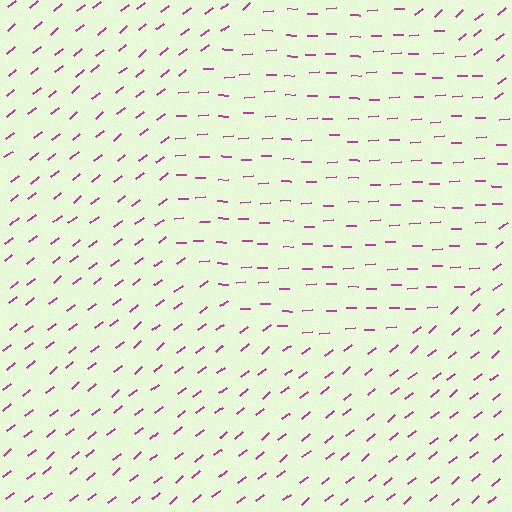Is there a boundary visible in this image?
Yes, there is a texture boundary formed by a change in line orientation.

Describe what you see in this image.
The image is filled with small magenta line segments. A circle region in the image has lines oriented differently from the surrounding lines, creating a visible texture boundary.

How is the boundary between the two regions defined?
The boundary is defined purely by a change in line orientation (approximately 36 degrees difference). All lines are the same color and thickness.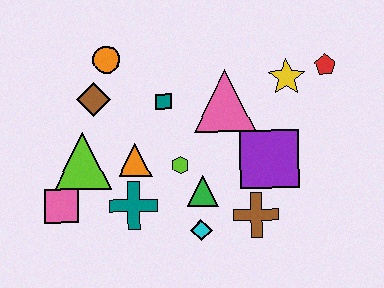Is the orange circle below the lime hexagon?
No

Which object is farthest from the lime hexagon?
The red pentagon is farthest from the lime hexagon.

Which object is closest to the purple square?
The brown cross is closest to the purple square.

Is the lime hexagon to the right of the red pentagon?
No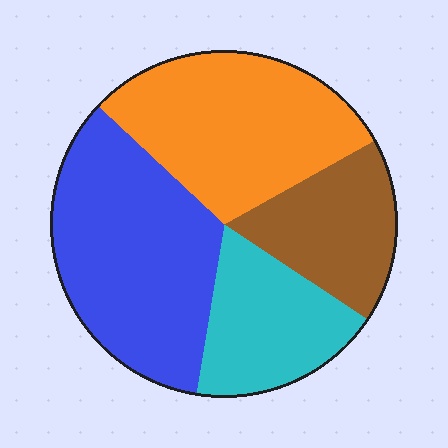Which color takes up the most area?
Blue, at roughly 35%.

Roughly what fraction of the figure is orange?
Orange takes up between a quarter and a half of the figure.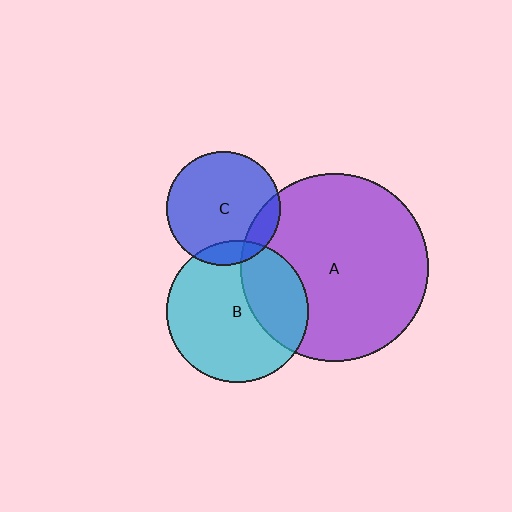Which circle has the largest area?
Circle A (purple).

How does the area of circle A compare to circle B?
Approximately 1.8 times.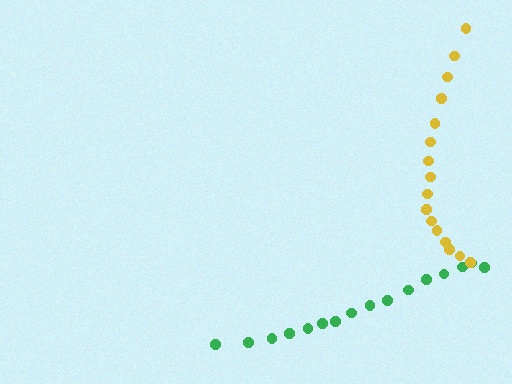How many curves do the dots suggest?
There are 2 distinct paths.